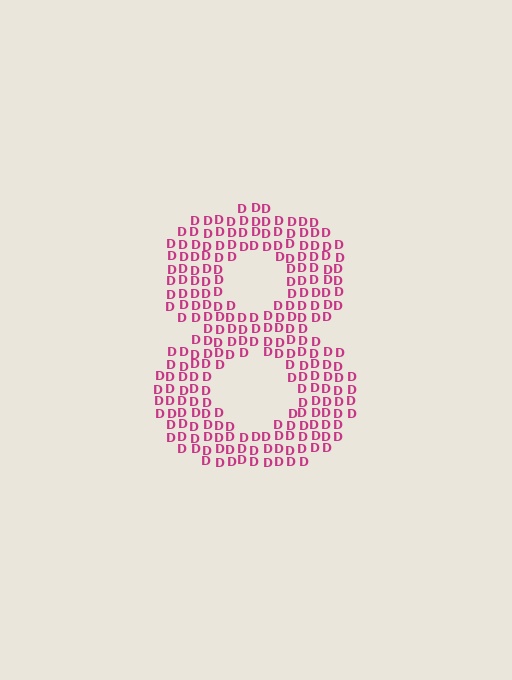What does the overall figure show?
The overall figure shows the digit 8.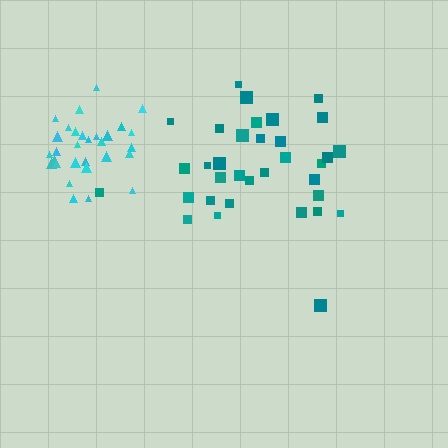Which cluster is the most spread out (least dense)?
Teal.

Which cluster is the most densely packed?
Cyan.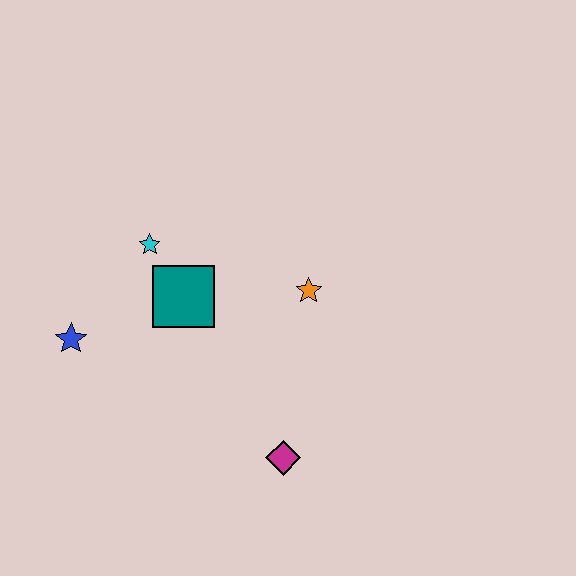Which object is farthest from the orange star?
The blue star is farthest from the orange star.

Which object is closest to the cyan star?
The teal square is closest to the cyan star.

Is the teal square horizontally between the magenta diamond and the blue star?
Yes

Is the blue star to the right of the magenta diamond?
No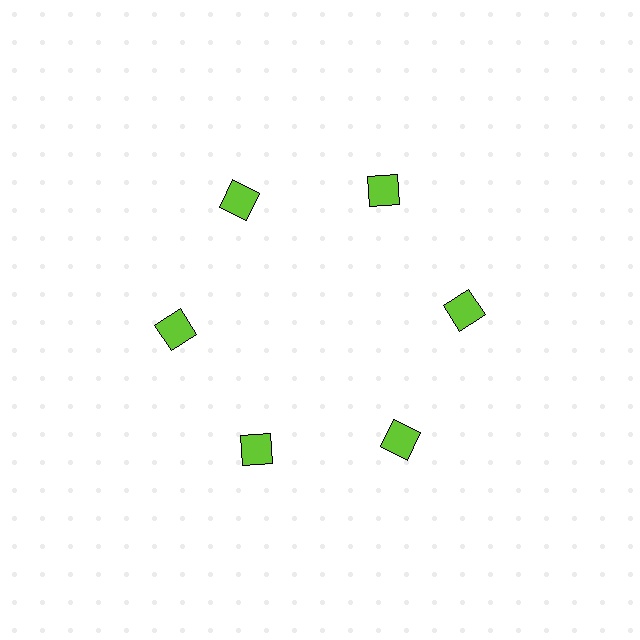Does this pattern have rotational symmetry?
Yes, this pattern has 6-fold rotational symmetry. It looks the same after rotating 60 degrees around the center.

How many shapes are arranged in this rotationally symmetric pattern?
There are 6 shapes, arranged in 6 groups of 1.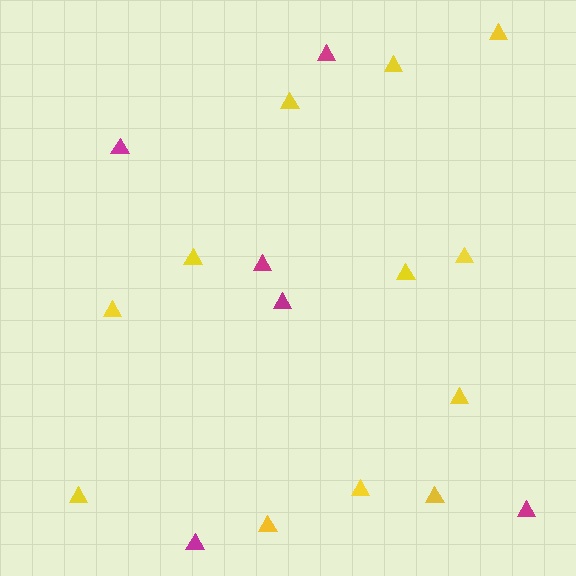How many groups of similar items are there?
There are 2 groups: one group of magenta triangles (6) and one group of yellow triangles (12).